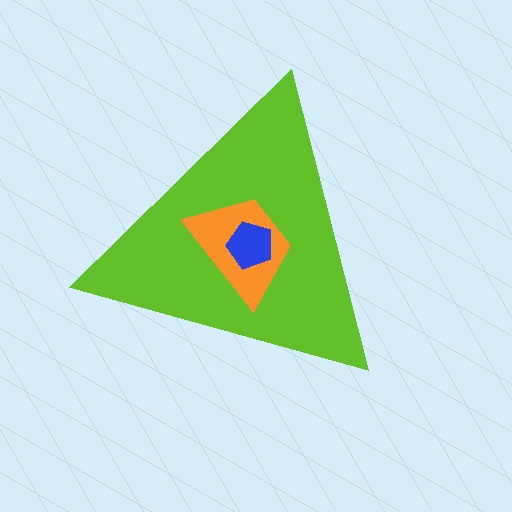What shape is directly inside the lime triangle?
The orange trapezoid.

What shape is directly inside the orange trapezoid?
The blue pentagon.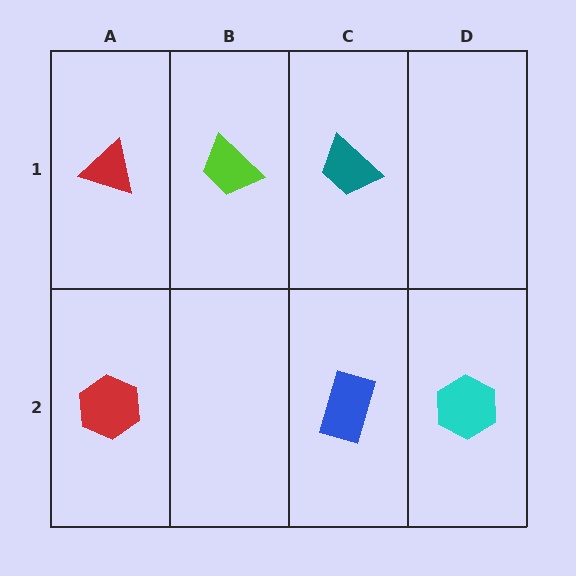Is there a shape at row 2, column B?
No, that cell is empty.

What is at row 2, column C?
A blue rectangle.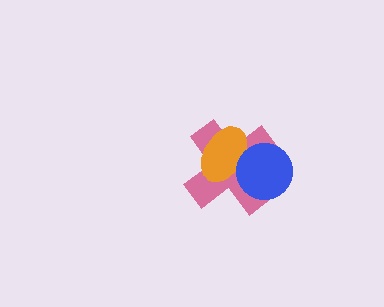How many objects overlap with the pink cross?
2 objects overlap with the pink cross.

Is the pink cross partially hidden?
Yes, it is partially covered by another shape.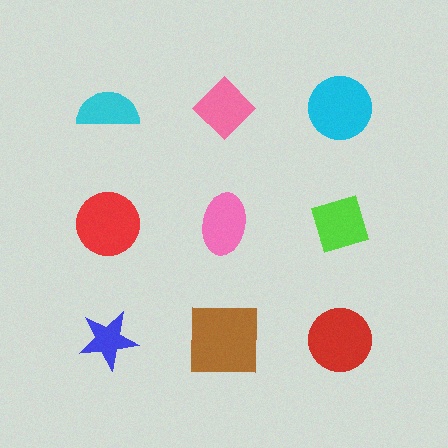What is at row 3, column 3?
A red circle.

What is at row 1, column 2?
A pink diamond.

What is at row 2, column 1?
A red circle.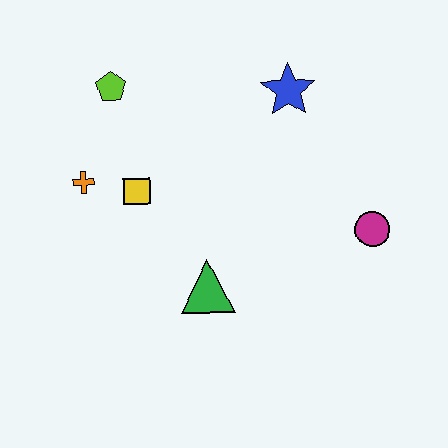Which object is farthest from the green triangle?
The lime pentagon is farthest from the green triangle.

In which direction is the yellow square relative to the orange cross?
The yellow square is to the right of the orange cross.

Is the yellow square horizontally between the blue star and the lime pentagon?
Yes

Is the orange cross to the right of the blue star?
No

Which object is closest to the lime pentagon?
The orange cross is closest to the lime pentagon.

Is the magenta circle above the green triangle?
Yes